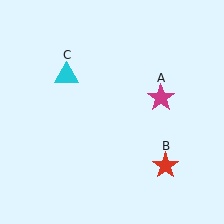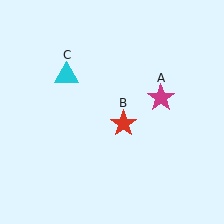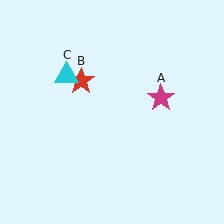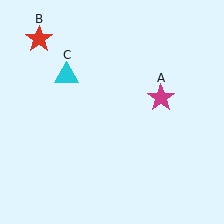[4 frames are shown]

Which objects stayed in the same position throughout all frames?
Magenta star (object A) and cyan triangle (object C) remained stationary.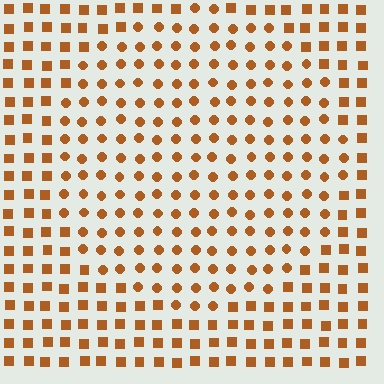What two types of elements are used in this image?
The image uses circles inside the circle region and squares outside it.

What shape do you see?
I see a circle.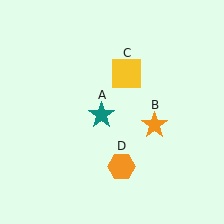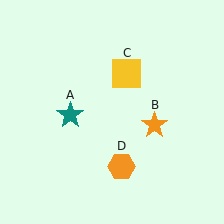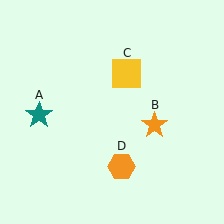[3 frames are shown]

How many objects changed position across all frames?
1 object changed position: teal star (object A).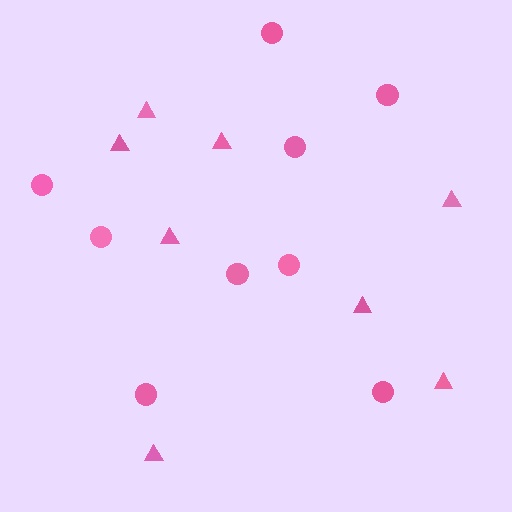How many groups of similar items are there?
There are 2 groups: one group of triangles (8) and one group of circles (9).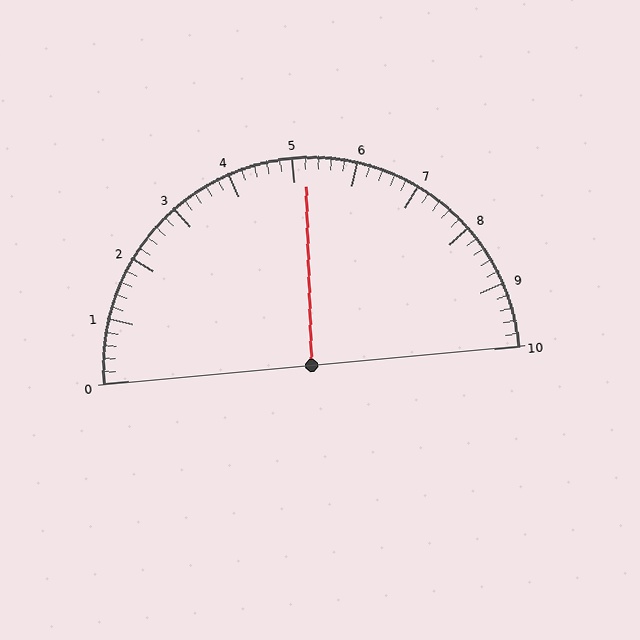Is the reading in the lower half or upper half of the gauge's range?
The reading is in the upper half of the range (0 to 10).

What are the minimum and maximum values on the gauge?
The gauge ranges from 0 to 10.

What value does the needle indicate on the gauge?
The needle indicates approximately 5.2.